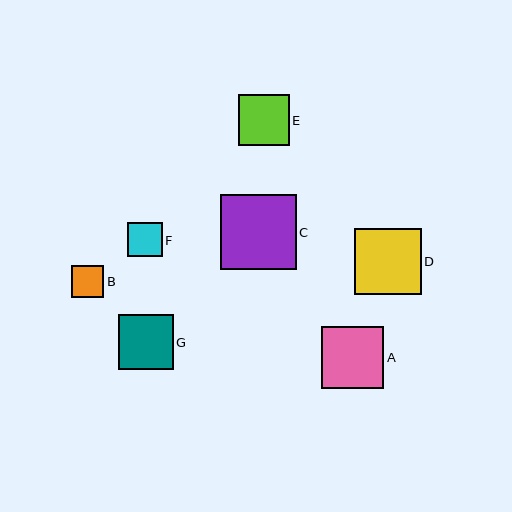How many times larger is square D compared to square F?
Square D is approximately 1.9 times the size of square F.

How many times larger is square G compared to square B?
Square G is approximately 1.7 times the size of square B.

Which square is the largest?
Square C is the largest with a size of approximately 76 pixels.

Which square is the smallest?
Square B is the smallest with a size of approximately 33 pixels.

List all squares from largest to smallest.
From largest to smallest: C, D, A, G, E, F, B.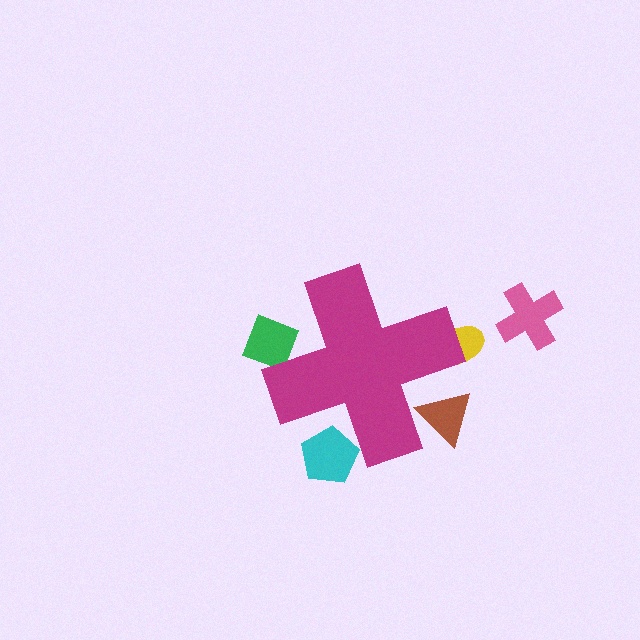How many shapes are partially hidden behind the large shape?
4 shapes are partially hidden.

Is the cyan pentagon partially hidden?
Yes, the cyan pentagon is partially hidden behind the magenta cross.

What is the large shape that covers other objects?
A magenta cross.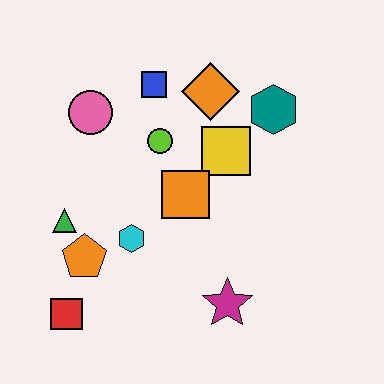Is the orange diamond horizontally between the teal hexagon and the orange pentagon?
Yes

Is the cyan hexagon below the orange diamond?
Yes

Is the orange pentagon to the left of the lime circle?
Yes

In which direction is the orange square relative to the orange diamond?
The orange square is below the orange diamond.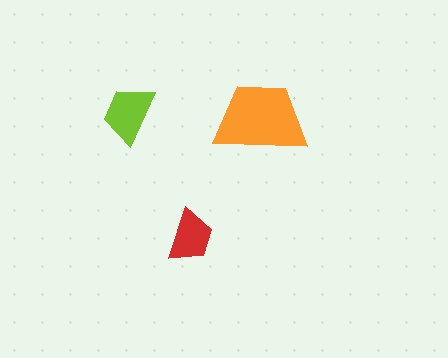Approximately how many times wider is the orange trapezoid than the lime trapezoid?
About 1.5 times wider.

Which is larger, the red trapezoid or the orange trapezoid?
The orange one.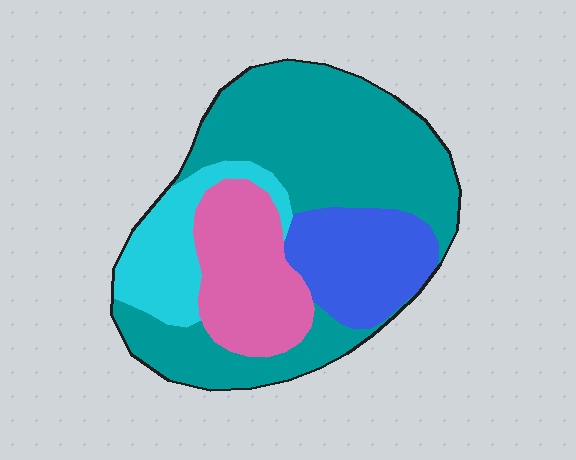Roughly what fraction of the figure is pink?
Pink takes up less than a quarter of the figure.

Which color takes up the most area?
Teal, at roughly 50%.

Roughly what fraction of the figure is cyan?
Cyan takes up less than a sixth of the figure.